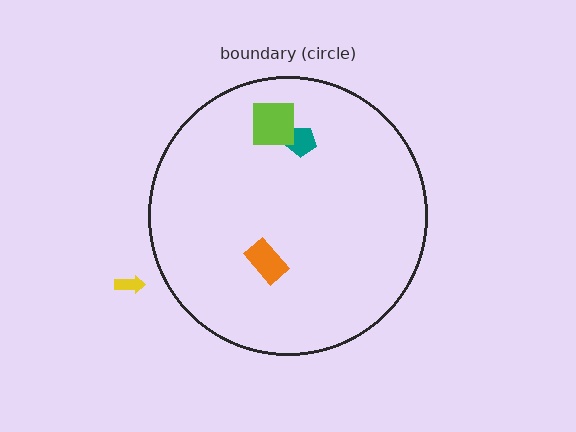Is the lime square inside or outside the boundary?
Inside.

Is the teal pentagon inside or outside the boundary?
Inside.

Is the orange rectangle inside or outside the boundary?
Inside.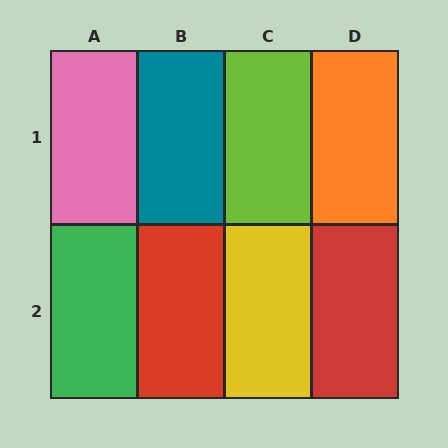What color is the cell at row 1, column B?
Teal.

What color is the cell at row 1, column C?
Lime.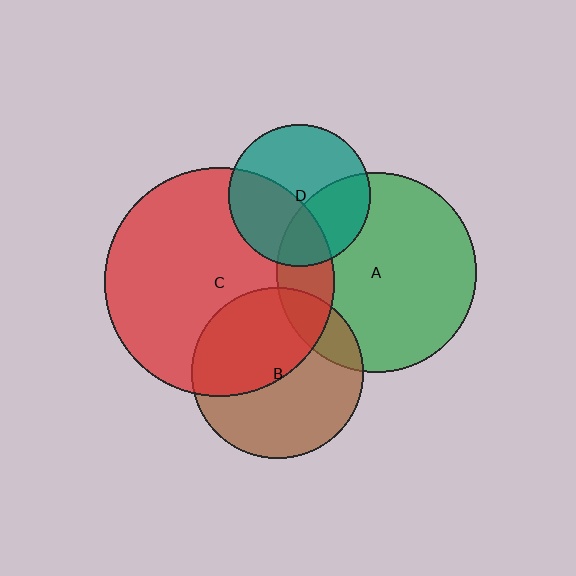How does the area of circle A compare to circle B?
Approximately 1.4 times.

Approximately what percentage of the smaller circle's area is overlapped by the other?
Approximately 40%.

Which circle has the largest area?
Circle C (red).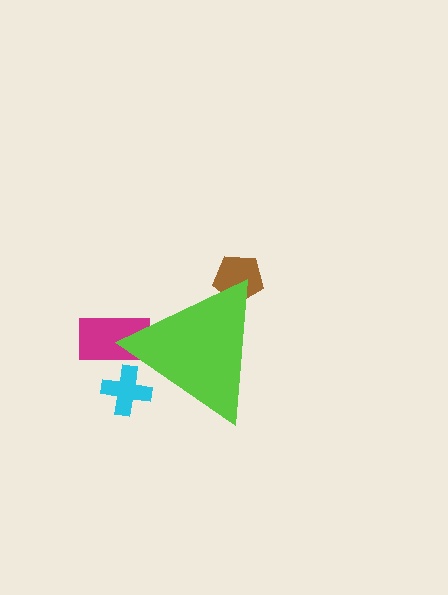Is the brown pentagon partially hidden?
Yes, the brown pentagon is partially hidden behind the lime triangle.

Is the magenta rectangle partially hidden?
Yes, the magenta rectangle is partially hidden behind the lime triangle.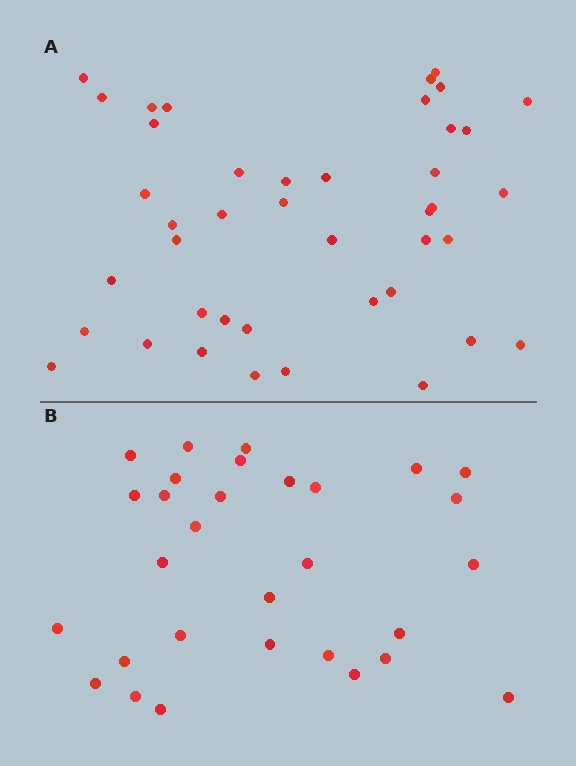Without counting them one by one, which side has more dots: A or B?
Region A (the top region) has more dots.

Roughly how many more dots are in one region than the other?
Region A has roughly 12 or so more dots than region B.